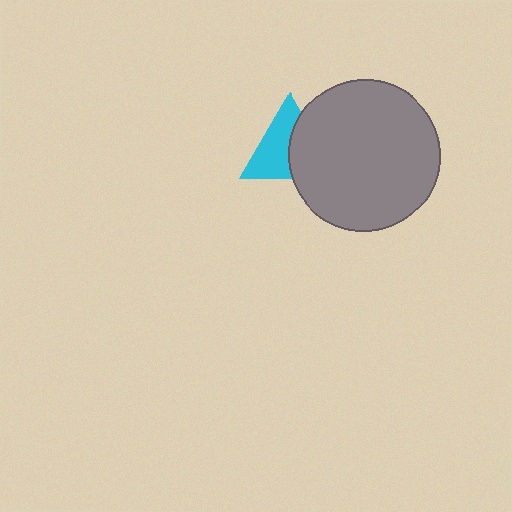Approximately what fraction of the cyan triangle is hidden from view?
Roughly 44% of the cyan triangle is hidden behind the gray circle.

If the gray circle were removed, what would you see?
You would see the complete cyan triangle.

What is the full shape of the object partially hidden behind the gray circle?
The partially hidden object is a cyan triangle.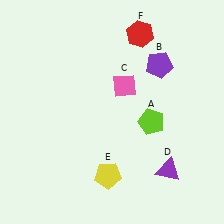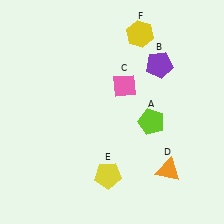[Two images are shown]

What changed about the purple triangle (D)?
In Image 1, D is purple. In Image 2, it changed to orange.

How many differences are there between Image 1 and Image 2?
There are 2 differences between the two images.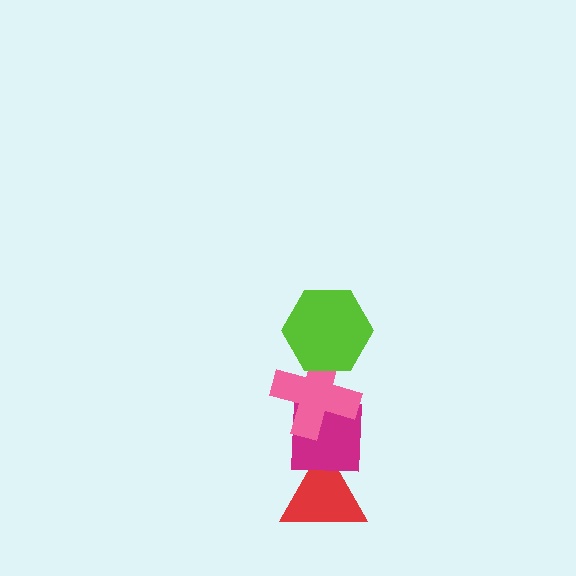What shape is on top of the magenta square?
The pink cross is on top of the magenta square.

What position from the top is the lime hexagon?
The lime hexagon is 1st from the top.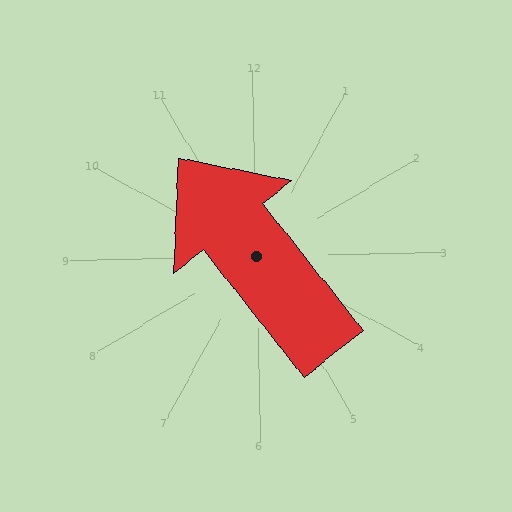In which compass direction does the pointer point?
Northwest.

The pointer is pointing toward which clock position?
Roughly 11 o'clock.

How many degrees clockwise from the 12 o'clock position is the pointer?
Approximately 323 degrees.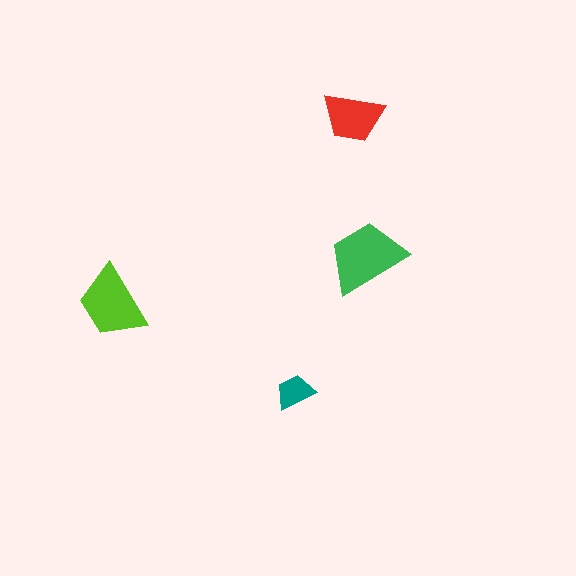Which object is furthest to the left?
The lime trapezoid is leftmost.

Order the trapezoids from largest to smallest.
the green one, the lime one, the red one, the teal one.